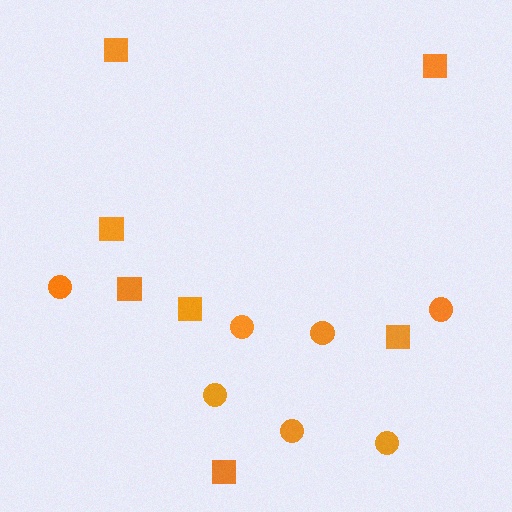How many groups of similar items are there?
There are 2 groups: one group of circles (7) and one group of squares (7).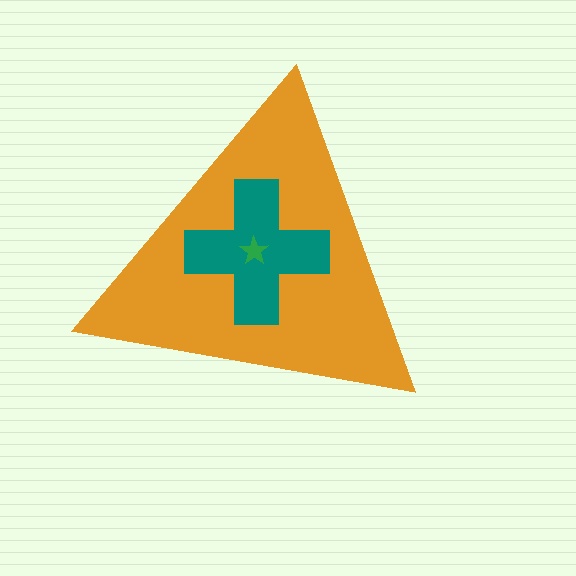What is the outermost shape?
The orange triangle.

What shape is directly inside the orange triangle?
The teal cross.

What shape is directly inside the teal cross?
The green star.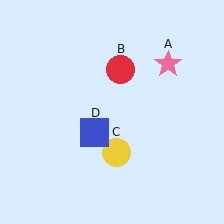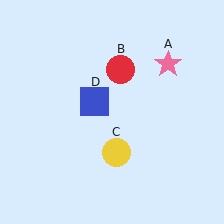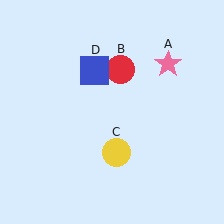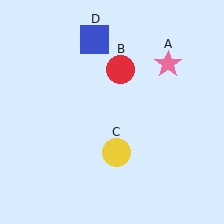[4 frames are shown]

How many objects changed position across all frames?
1 object changed position: blue square (object D).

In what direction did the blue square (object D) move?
The blue square (object D) moved up.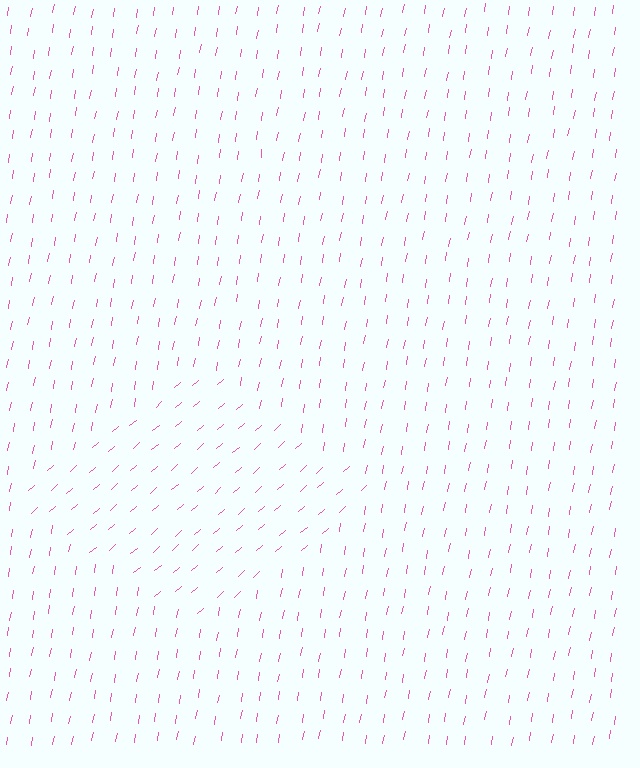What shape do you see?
I see a diamond.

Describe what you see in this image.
The image is filled with small pink line segments. A diamond region in the image has lines oriented differently from the surrounding lines, creating a visible texture boundary.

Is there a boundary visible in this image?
Yes, there is a texture boundary formed by a change in line orientation.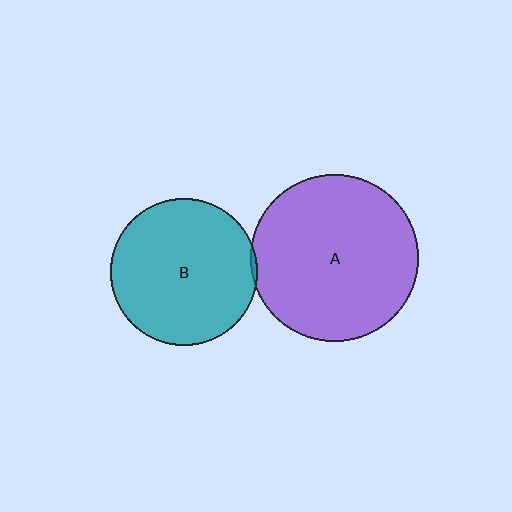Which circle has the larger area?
Circle A (purple).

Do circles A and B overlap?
Yes.